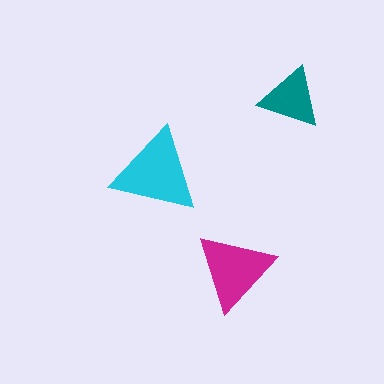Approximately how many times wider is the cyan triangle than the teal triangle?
About 1.5 times wider.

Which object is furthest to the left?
The cyan triangle is leftmost.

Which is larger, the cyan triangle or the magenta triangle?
The cyan one.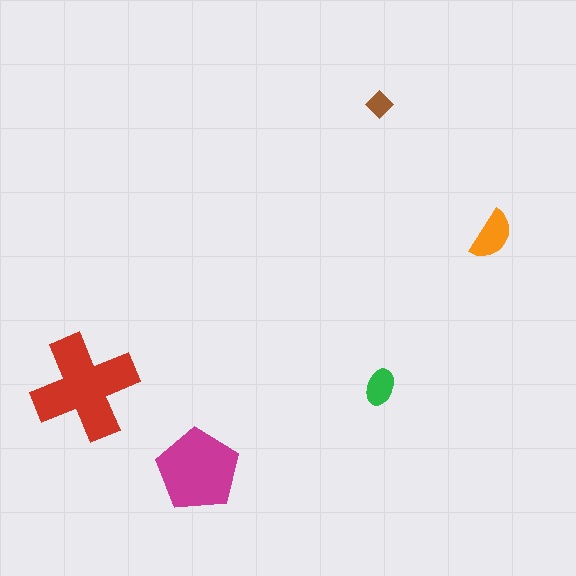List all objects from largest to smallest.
The red cross, the magenta pentagon, the orange semicircle, the green ellipse, the brown diamond.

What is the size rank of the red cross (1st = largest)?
1st.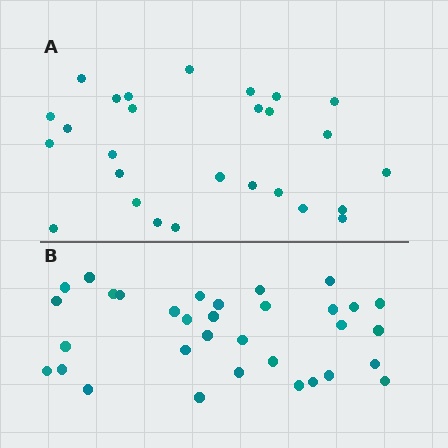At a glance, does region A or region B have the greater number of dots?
Region B (the bottom region) has more dots.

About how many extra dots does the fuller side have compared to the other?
Region B has about 6 more dots than region A.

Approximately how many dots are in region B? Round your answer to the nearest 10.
About 30 dots. (The exact count is 33, which rounds to 30.)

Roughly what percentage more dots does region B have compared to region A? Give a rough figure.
About 20% more.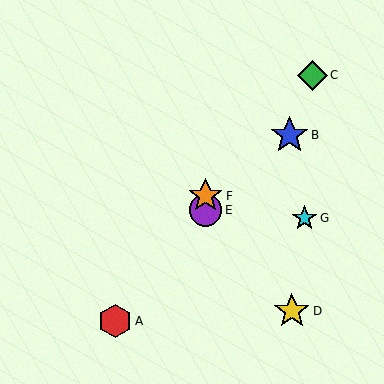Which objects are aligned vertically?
Objects E, F are aligned vertically.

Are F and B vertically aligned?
No, F is at x≈206 and B is at x≈290.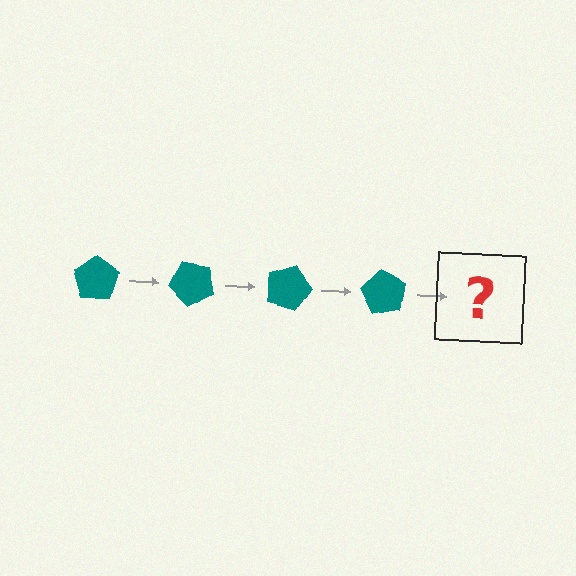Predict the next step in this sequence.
The next step is a teal pentagon rotated 180 degrees.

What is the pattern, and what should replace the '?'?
The pattern is that the pentagon rotates 45 degrees each step. The '?' should be a teal pentagon rotated 180 degrees.